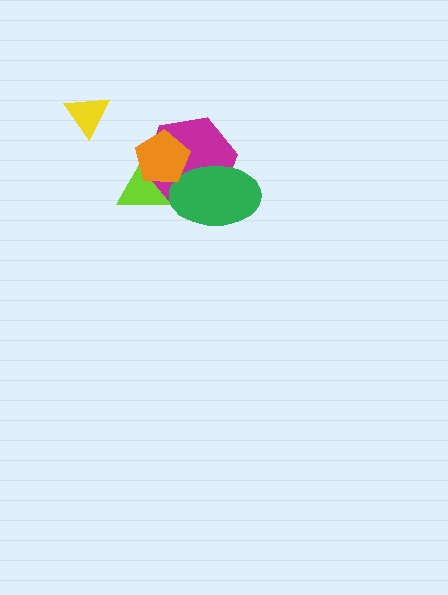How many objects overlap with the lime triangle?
3 objects overlap with the lime triangle.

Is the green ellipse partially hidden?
Yes, it is partially covered by another shape.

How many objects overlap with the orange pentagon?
3 objects overlap with the orange pentagon.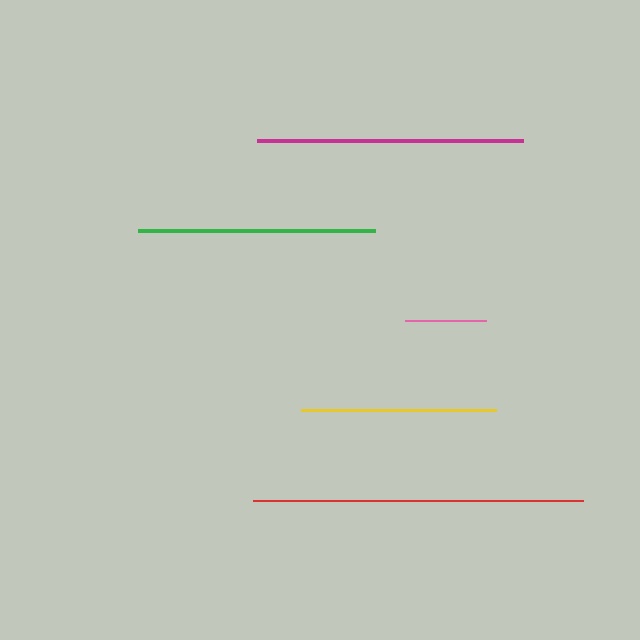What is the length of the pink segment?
The pink segment is approximately 82 pixels long.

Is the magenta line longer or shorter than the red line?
The red line is longer than the magenta line.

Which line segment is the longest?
The red line is the longest at approximately 330 pixels.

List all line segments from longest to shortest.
From longest to shortest: red, magenta, green, yellow, pink.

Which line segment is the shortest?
The pink line is the shortest at approximately 82 pixels.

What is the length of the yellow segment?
The yellow segment is approximately 195 pixels long.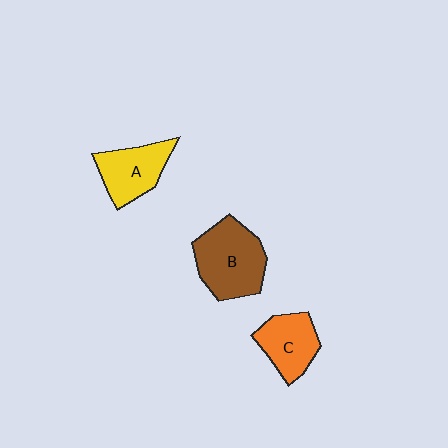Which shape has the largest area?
Shape B (brown).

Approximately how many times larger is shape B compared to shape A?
Approximately 1.4 times.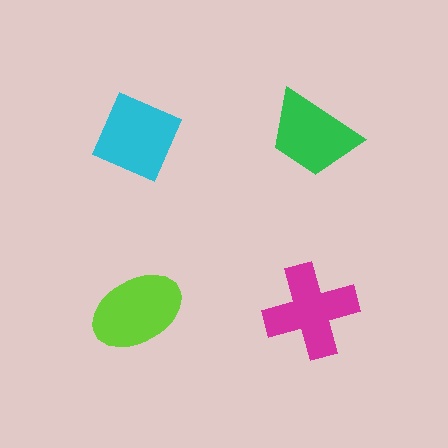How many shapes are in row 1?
2 shapes.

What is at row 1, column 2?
A green trapezoid.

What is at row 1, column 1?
A cyan diamond.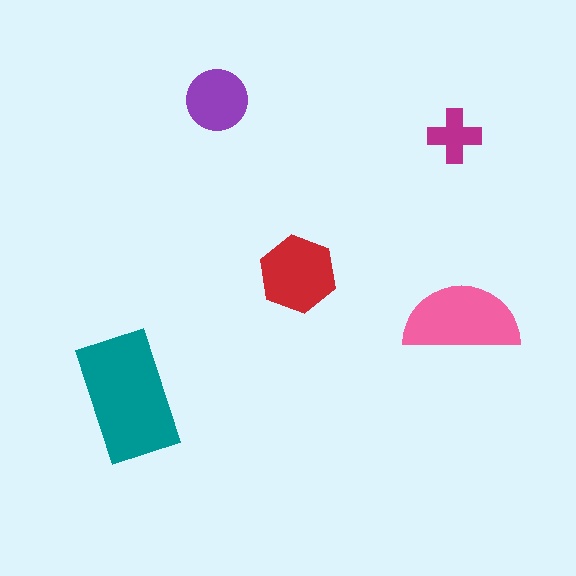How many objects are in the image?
There are 5 objects in the image.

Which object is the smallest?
The magenta cross.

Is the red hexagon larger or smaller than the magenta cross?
Larger.